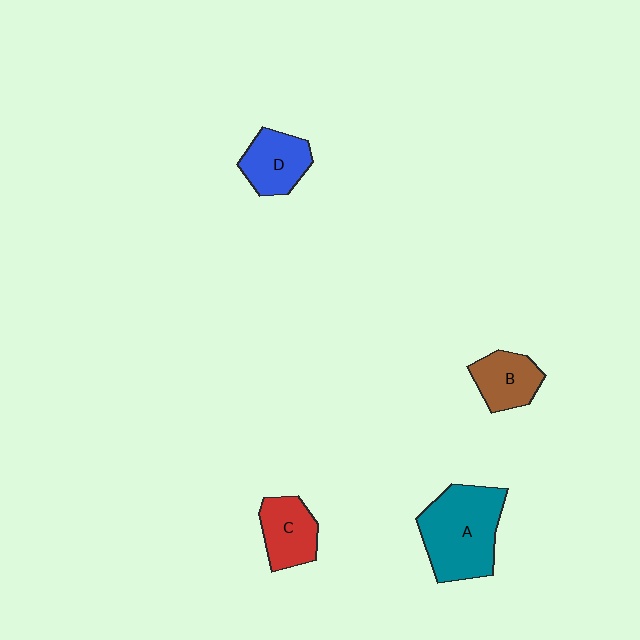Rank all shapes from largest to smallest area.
From largest to smallest: A (teal), D (blue), C (red), B (brown).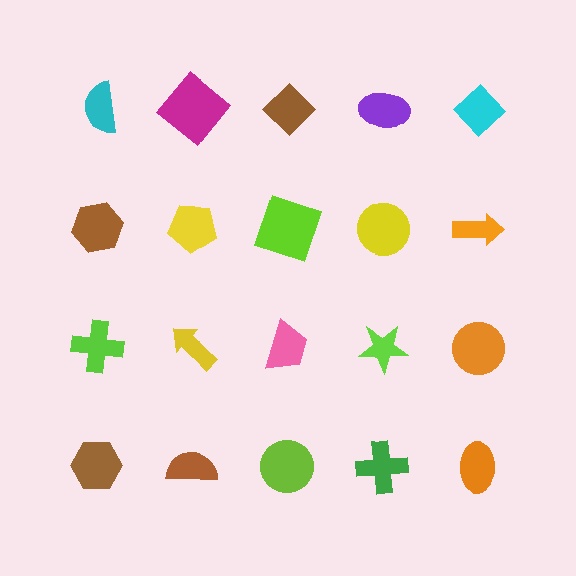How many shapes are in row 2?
5 shapes.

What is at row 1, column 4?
A purple ellipse.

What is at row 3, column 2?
A yellow arrow.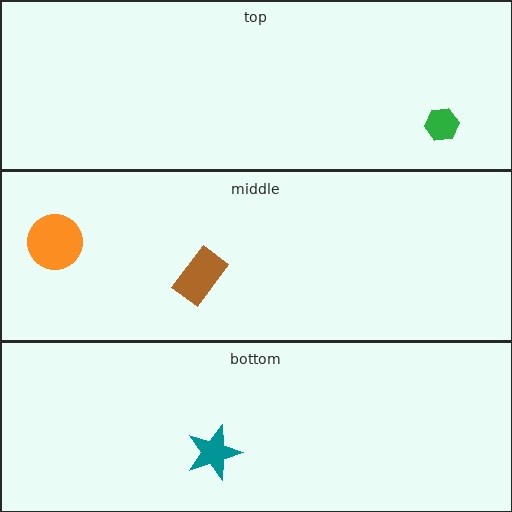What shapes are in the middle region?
The orange circle, the brown rectangle.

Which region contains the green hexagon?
The top region.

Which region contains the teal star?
The bottom region.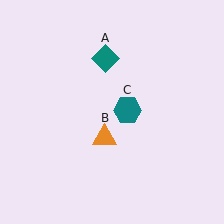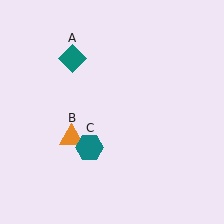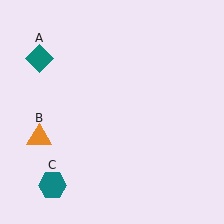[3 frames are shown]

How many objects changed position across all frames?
3 objects changed position: teal diamond (object A), orange triangle (object B), teal hexagon (object C).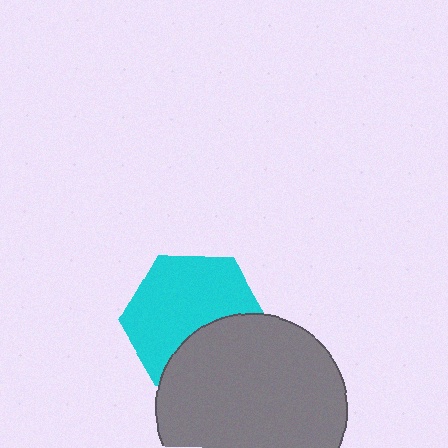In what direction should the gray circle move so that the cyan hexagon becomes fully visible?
The gray circle should move down. That is the shortest direction to clear the overlap and leave the cyan hexagon fully visible.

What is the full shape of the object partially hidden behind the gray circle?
The partially hidden object is a cyan hexagon.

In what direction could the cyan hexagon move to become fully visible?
The cyan hexagon could move up. That would shift it out from behind the gray circle entirely.